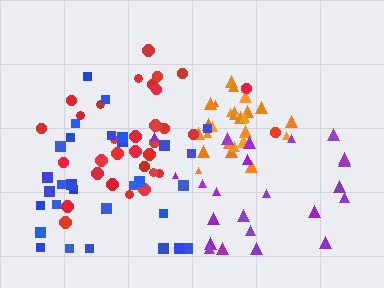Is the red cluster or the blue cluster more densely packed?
Red.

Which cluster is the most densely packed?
Orange.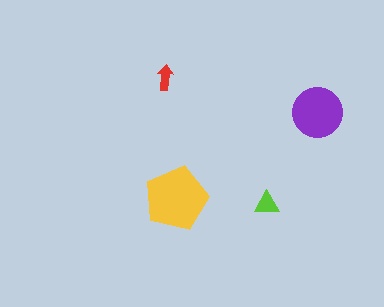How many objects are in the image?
There are 4 objects in the image.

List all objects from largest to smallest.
The yellow pentagon, the purple circle, the lime triangle, the red arrow.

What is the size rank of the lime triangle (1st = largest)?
3rd.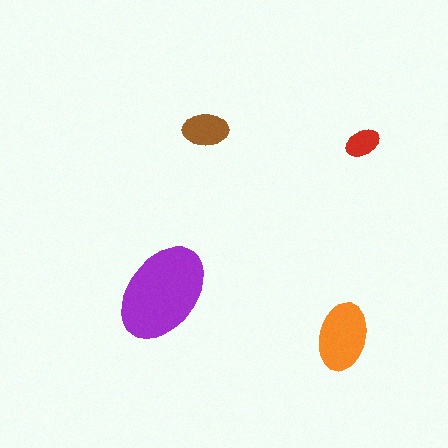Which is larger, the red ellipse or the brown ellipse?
The brown one.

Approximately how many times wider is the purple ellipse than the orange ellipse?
About 1.5 times wider.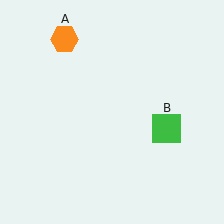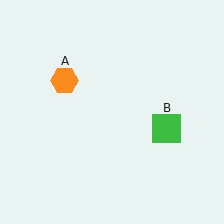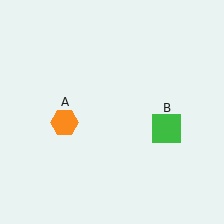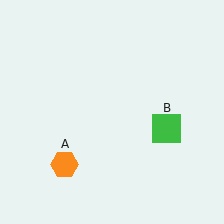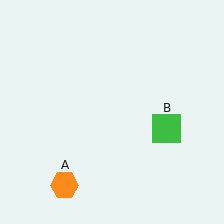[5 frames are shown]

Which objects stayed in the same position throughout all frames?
Green square (object B) remained stationary.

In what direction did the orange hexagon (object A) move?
The orange hexagon (object A) moved down.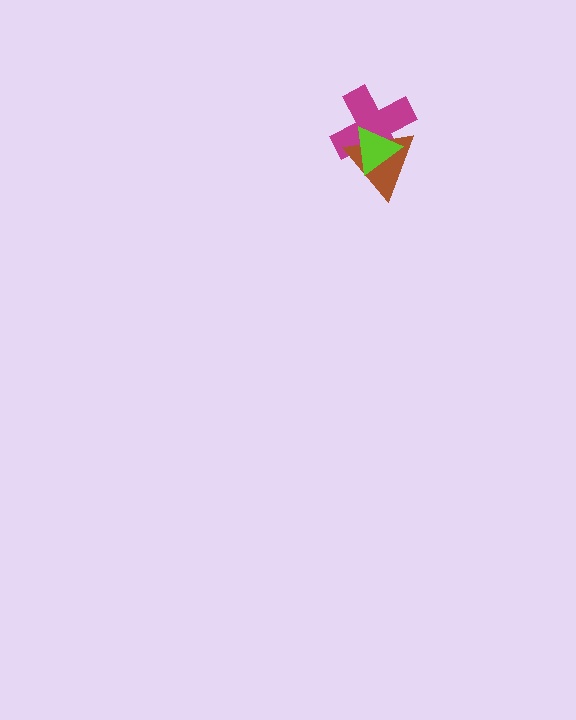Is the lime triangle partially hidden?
No, no other shape covers it.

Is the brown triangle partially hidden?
Yes, it is partially covered by another shape.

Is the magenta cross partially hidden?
Yes, it is partially covered by another shape.